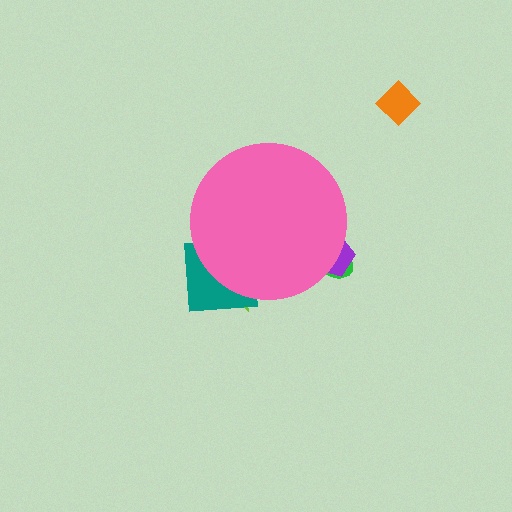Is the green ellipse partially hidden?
Yes, the green ellipse is partially hidden behind the pink circle.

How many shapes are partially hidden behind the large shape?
4 shapes are partially hidden.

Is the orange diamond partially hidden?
No, the orange diamond is fully visible.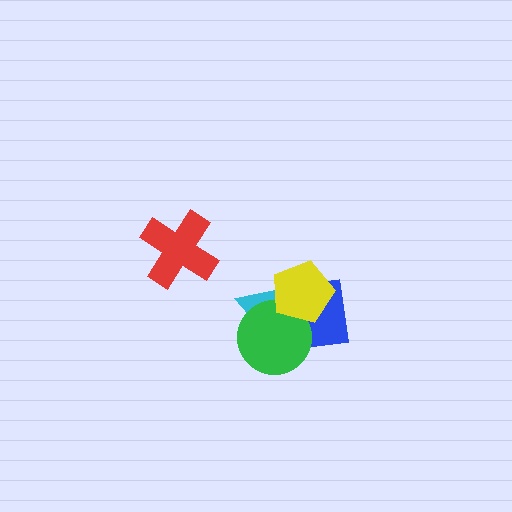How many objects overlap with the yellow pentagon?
3 objects overlap with the yellow pentagon.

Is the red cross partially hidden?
No, no other shape covers it.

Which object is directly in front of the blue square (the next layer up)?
The green circle is directly in front of the blue square.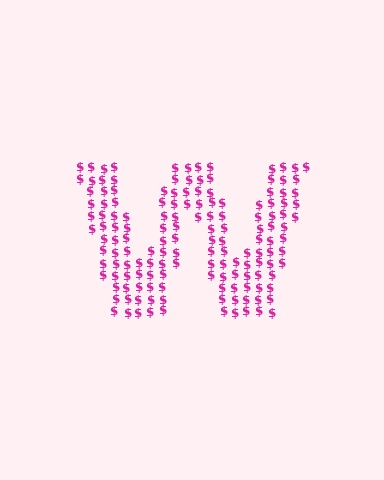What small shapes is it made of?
It is made of small dollar signs.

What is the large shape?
The large shape is the letter W.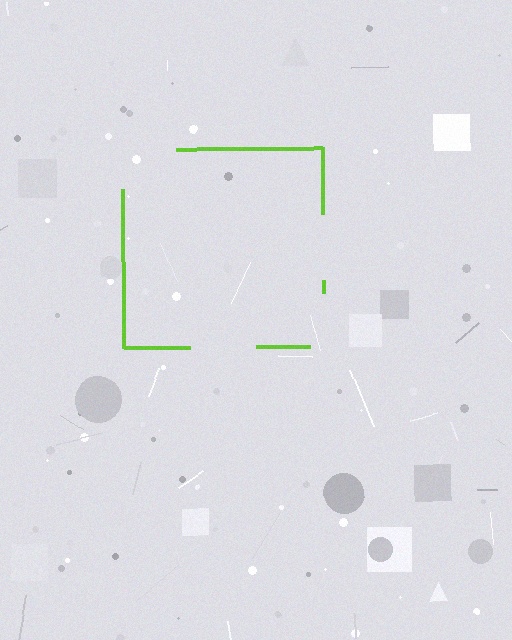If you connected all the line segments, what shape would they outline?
They would outline a square.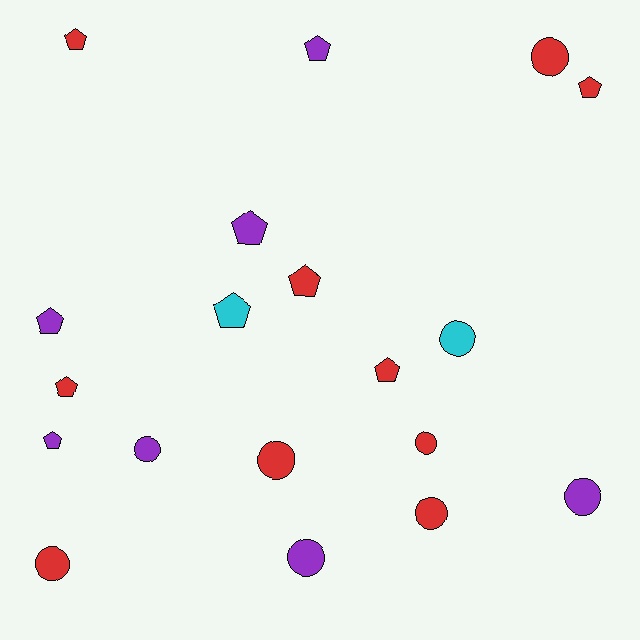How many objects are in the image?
There are 19 objects.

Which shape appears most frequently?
Pentagon, with 10 objects.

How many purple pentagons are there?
There are 4 purple pentagons.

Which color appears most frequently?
Red, with 10 objects.